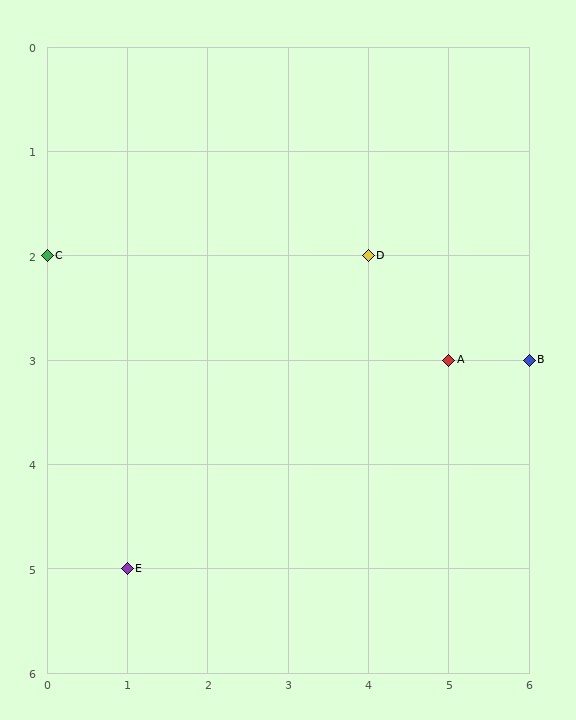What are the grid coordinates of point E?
Point E is at grid coordinates (1, 5).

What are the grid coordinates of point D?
Point D is at grid coordinates (4, 2).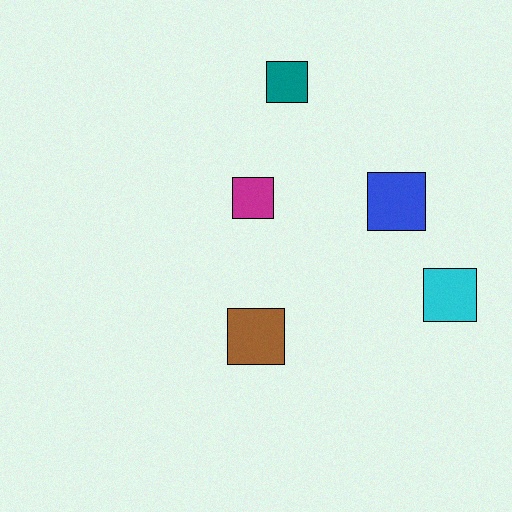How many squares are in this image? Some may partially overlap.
There are 5 squares.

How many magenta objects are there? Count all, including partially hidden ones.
There is 1 magenta object.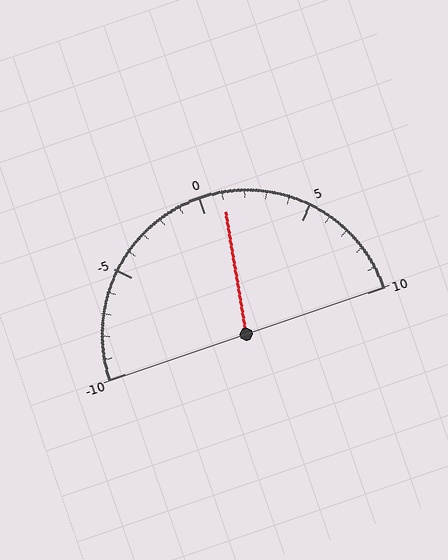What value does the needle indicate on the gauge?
The needle indicates approximately 1.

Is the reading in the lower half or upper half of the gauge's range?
The reading is in the upper half of the range (-10 to 10).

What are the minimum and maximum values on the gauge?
The gauge ranges from -10 to 10.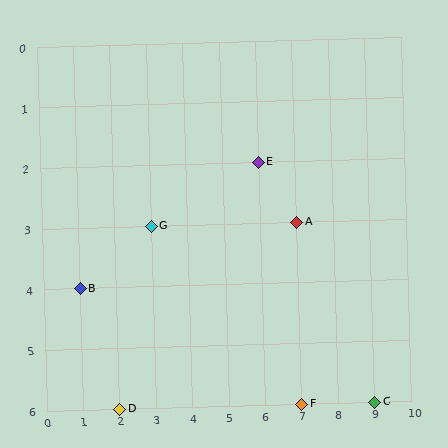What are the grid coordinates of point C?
Point C is at grid coordinates (9, 6).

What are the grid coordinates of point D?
Point D is at grid coordinates (2, 6).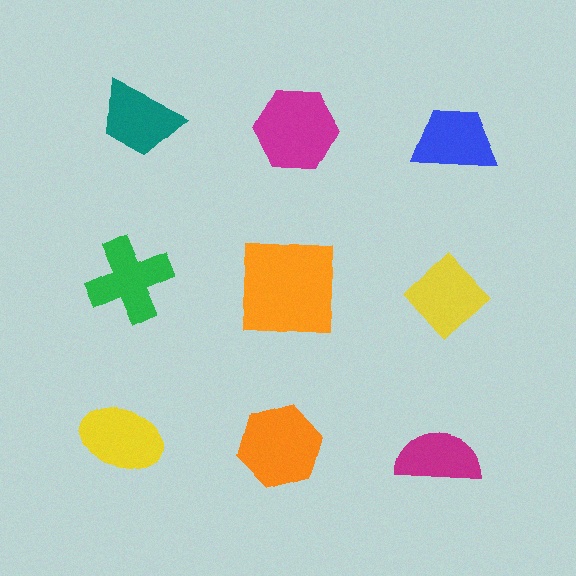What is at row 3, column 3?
A magenta semicircle.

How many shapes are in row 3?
3 shapes.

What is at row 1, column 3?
A blue trapezoid.